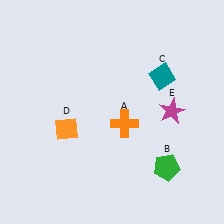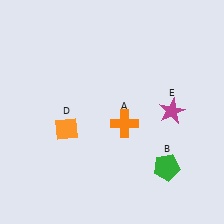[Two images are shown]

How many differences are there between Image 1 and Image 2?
There is 1 difference between the two images.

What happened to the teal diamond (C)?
The teal diamond (C) was removed in Image 2. It was in the top-right area of Image 1.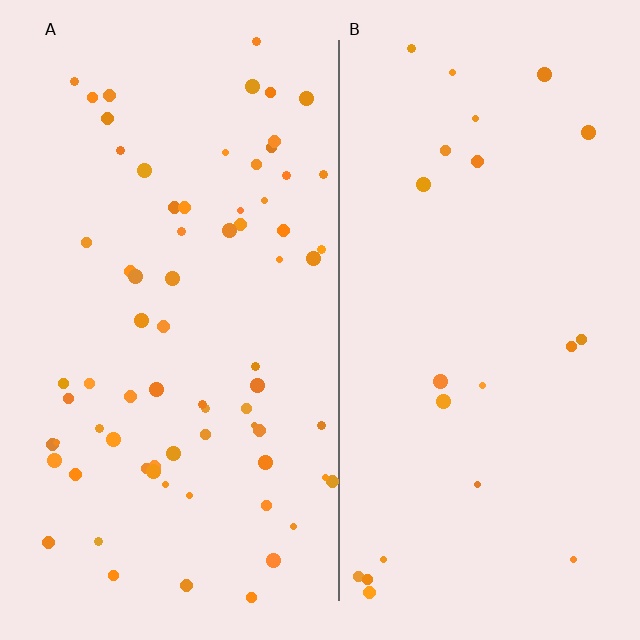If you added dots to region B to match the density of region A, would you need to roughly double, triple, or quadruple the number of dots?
Approximately triple.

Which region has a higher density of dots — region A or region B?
A (the left).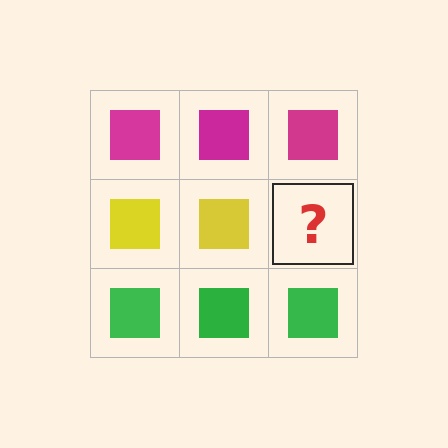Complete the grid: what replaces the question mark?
The question mark should be replaced with a yellow square.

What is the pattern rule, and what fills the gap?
The rule is that each row has a consistent color. The gap should be filled with a yellow square.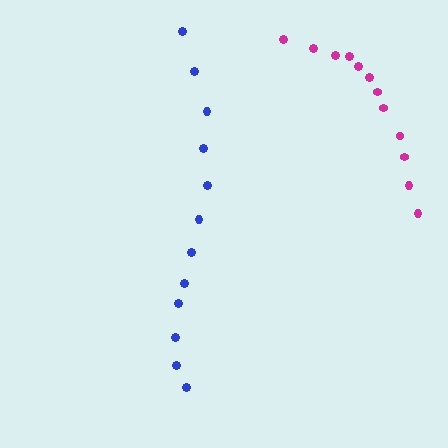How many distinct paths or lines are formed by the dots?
There are 2 distinct paths.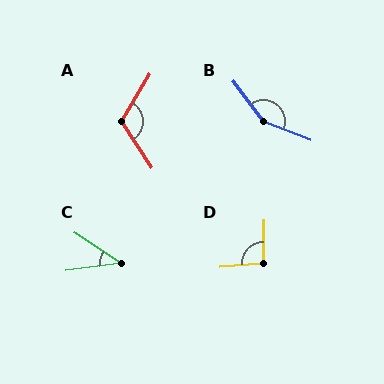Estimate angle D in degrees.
Approximately 95 degrees.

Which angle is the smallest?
C, at approximately 42 degrees.